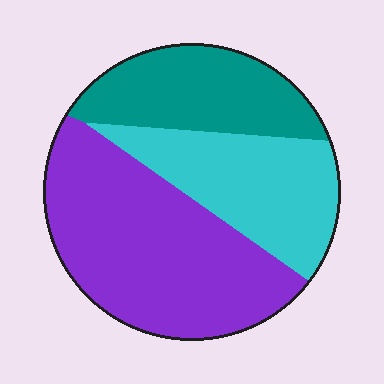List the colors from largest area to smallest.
From largest to smallest: purple, cyan, teal.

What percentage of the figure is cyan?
Cyan covers about 30% of the figure.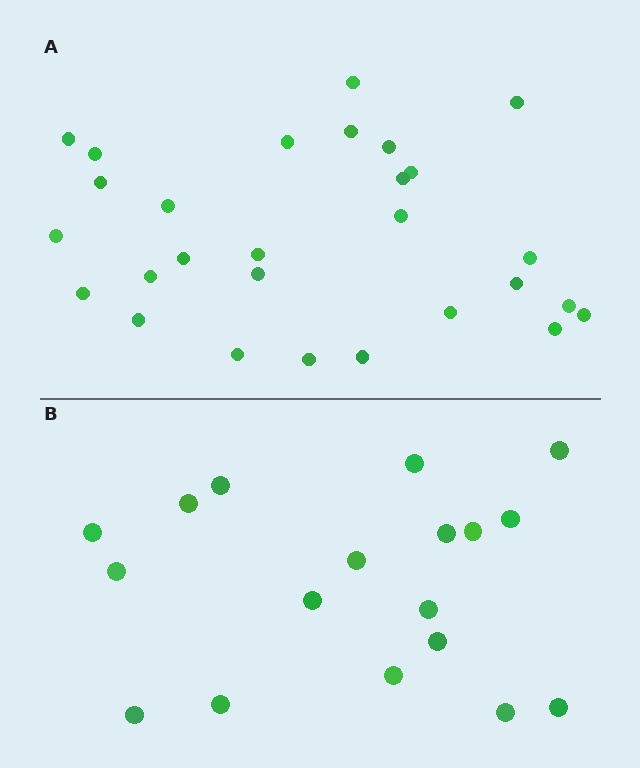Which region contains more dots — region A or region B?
Region A (the top region) has more dots.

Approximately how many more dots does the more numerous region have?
Region A has roughly 10 or so more dots than region B.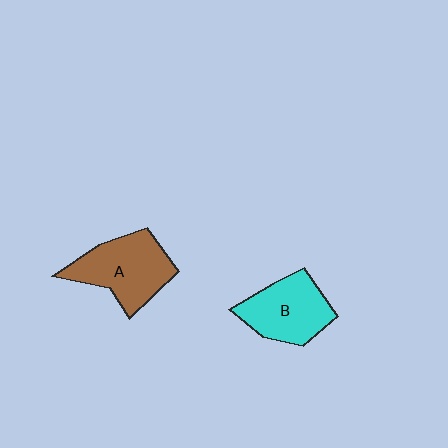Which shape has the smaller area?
Shape B (cyan).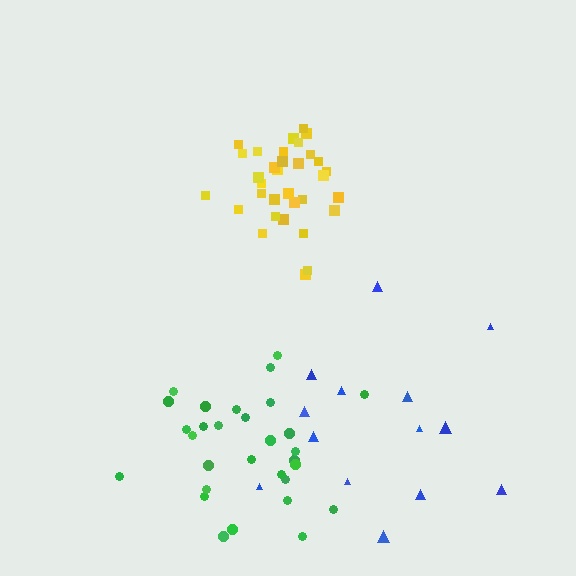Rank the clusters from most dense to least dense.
yellow, green, blue.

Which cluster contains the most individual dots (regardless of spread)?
Yellow (33).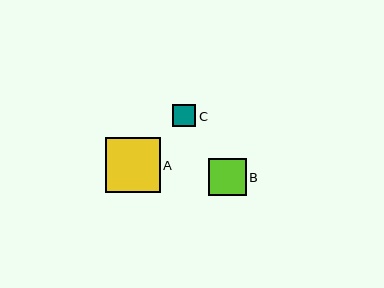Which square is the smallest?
Square C is the smallest with a size of approximately 23 pixels.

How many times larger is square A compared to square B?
Square A is approximately 1.5 times the size of square B.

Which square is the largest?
Square A is the largest with a size of approximately 55 pixels.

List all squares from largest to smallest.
From largest to smallest: A, B, C.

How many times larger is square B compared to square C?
Square B is approximately 1.7 times the size of square C.